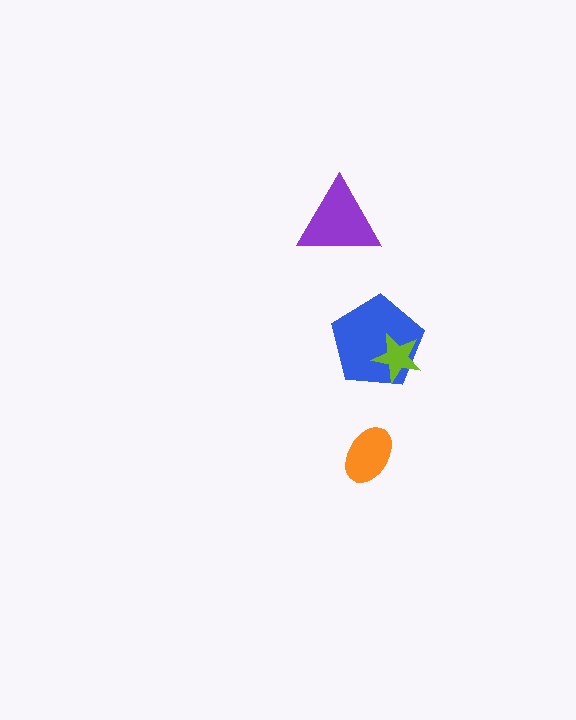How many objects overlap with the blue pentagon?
1 object overlaps with the blue pentagon.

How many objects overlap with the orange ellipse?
0 objects overlap with the orange ellipse.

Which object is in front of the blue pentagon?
The lime star is in front of the blue pentagon.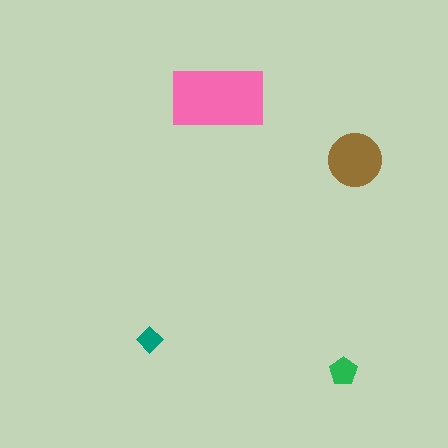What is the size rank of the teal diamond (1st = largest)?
4th.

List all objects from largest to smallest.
The pink rectangle, the brown circle, the green pentagon, the teal diamond.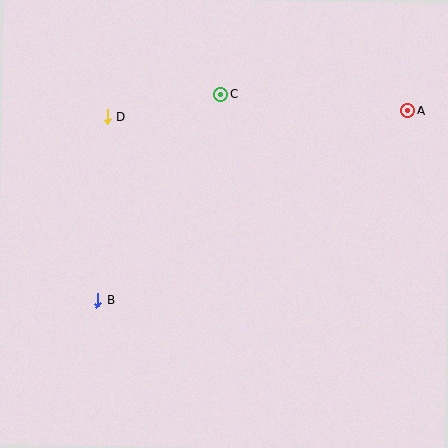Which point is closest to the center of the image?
Point C at (221, 94) is closest to the center.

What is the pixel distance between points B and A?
The distance between B and A is 363 pixels.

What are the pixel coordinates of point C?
Point C is at (221, 94).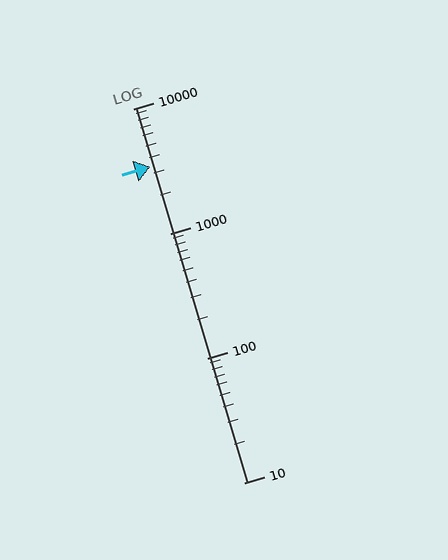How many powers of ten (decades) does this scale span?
The scale spans 3 decades, from 10 to 10000.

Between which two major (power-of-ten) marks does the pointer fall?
The pointer is between 1000 and 10000.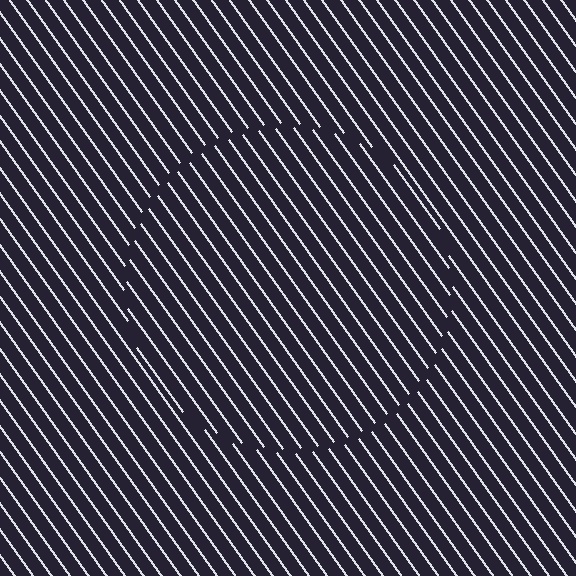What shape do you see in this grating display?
An illusory circle. The interior of the shape contains the same grating, shifted by half a period — the contour is defined by the phase discontinuity where line-ends from the inner and outer gratings abut.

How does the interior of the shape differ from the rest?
The interior of the shape contains the same grating, shifted by half a period — the contour is defined by the phase discontinuity where line-ends from the inner and outer gratings abut.